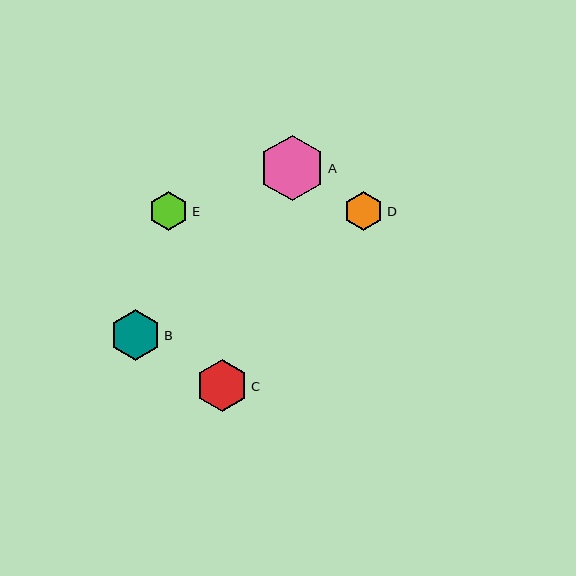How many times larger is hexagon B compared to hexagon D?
Hexagon B is approximately 1.3 times the size of hexagon D.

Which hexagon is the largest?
Hexagon A is the largest with a size of approximately 65 pixels.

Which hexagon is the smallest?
Hexagon E is the smallest with a size of approximately 39 pixels.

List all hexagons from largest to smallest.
From largest to smallest: A, C, B, D, E.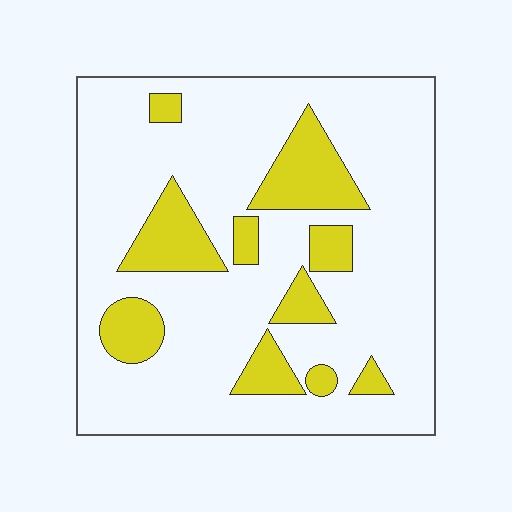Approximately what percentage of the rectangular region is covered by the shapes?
Approximately 20%.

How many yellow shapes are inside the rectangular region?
10.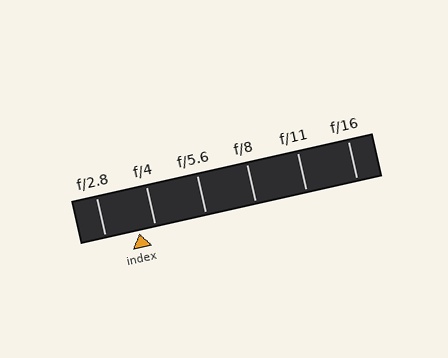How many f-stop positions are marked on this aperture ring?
There are 6 f-stop positions marked.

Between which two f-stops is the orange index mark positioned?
The index mark is between f/2.8 and f/4.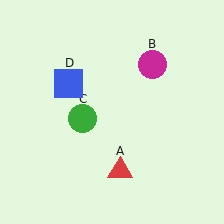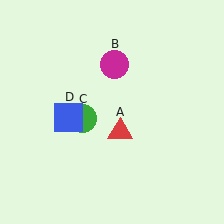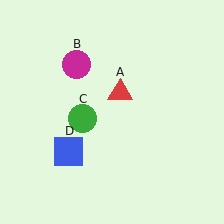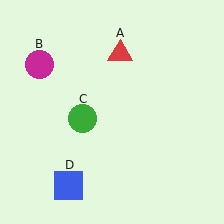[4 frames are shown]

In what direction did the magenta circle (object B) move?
The magenta circle (object B) moved left.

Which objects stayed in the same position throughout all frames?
Green circle (object C) remained stationary.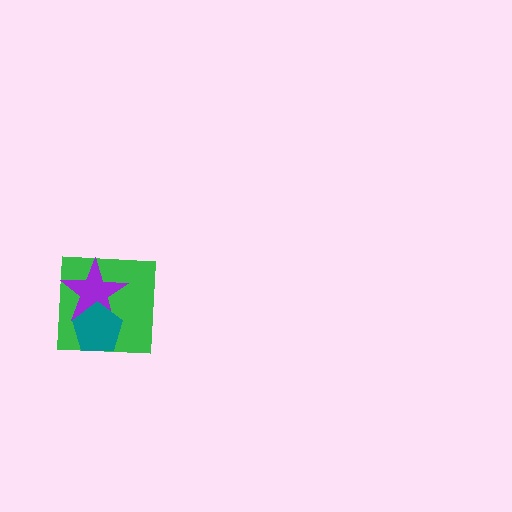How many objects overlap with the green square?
2 objects overlap with the green square.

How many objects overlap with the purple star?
2 objects overlap with the purple star.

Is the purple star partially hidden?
Yes, it is partially covered by another shape.